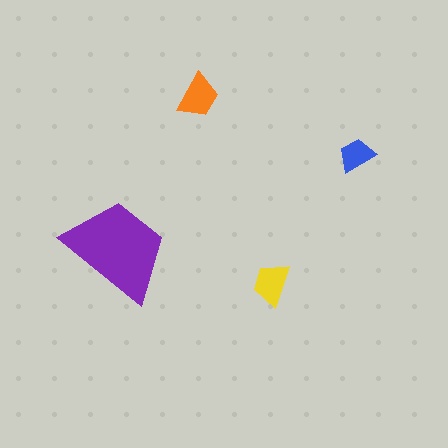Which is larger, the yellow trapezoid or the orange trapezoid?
The orange one.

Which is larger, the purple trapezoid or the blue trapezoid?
The purple one.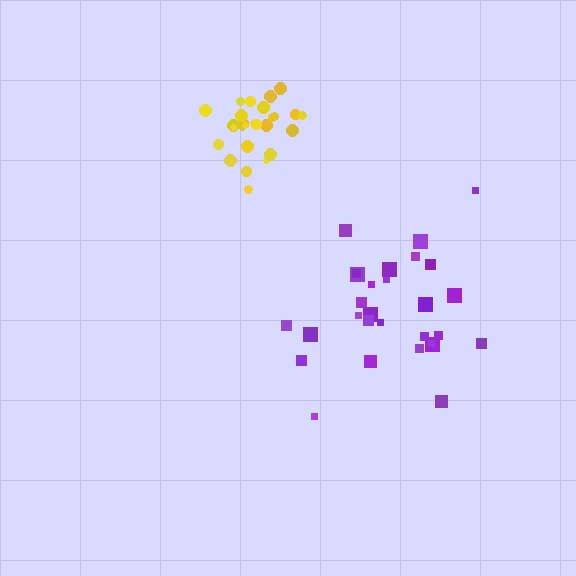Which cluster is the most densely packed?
Yellow.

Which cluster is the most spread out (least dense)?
Purple.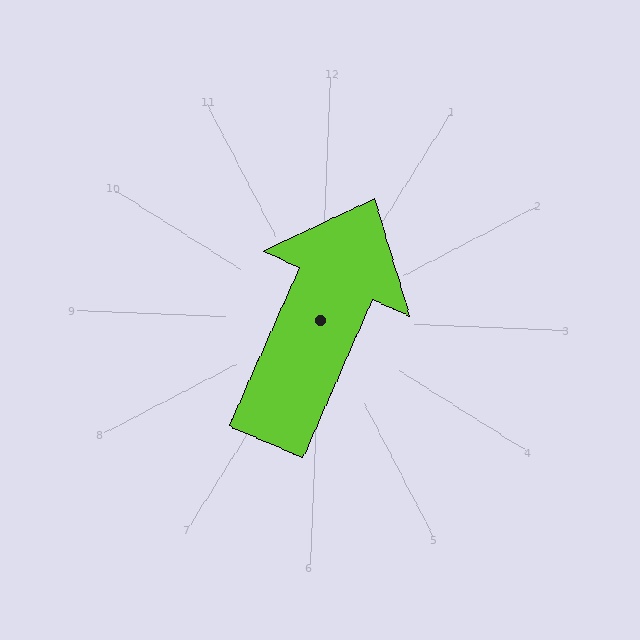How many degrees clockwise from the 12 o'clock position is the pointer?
Approximately 22 degrees.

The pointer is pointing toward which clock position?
Roughly 1 o'clock.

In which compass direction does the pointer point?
North.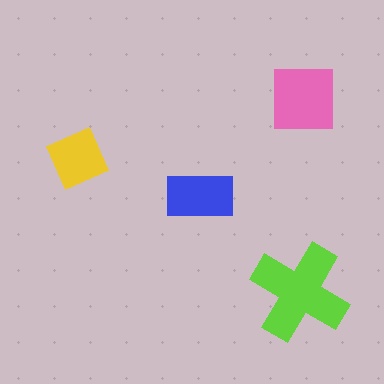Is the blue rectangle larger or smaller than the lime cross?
Smaller.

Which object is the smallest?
The yellow diamond.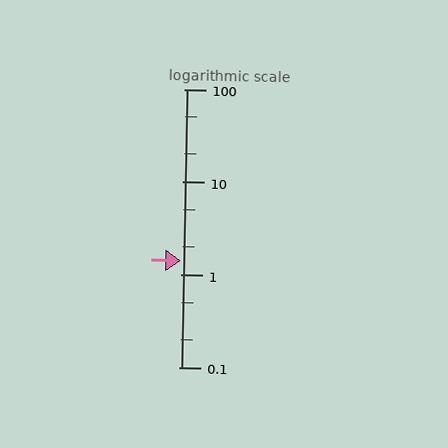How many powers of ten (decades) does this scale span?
The scale spans 3 decades, from 0.1 to 100.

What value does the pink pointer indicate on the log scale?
The pointer indicates approximately 1.4.